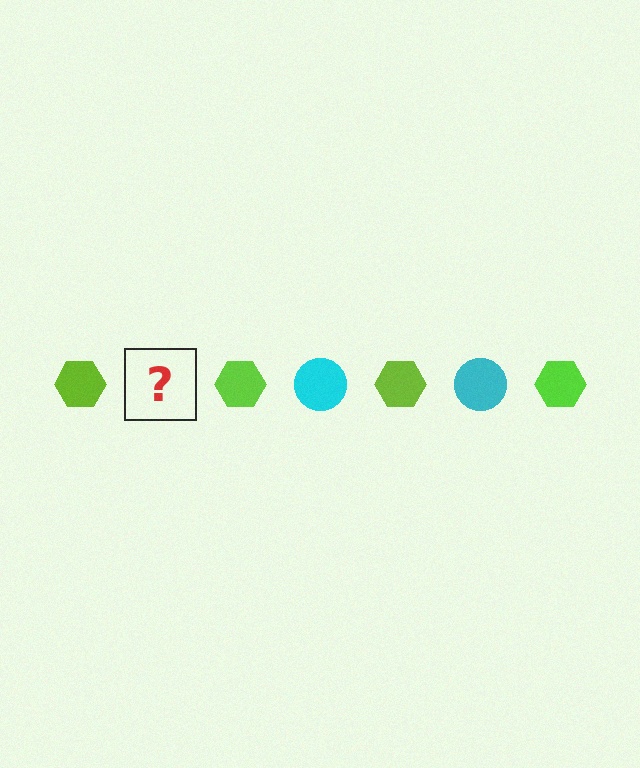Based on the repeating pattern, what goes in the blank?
The blank should be a cyan circle.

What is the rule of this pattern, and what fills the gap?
The rule is that the pattern alternates between lime hexagon and cyan circle. The gap should be filled with a cyan circle.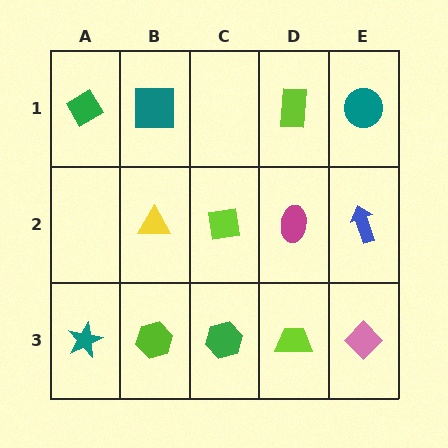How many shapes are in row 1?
4 shapes.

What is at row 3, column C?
A green hexagon.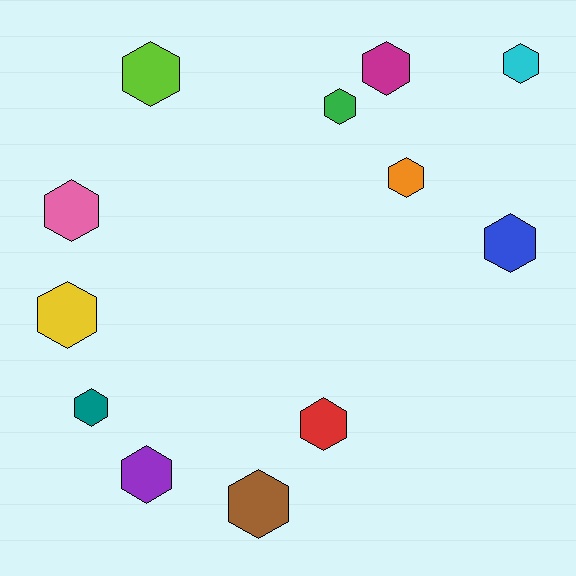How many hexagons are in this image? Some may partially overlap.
There are 12 hexagons.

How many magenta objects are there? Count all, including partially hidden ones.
There is 1 magenta object.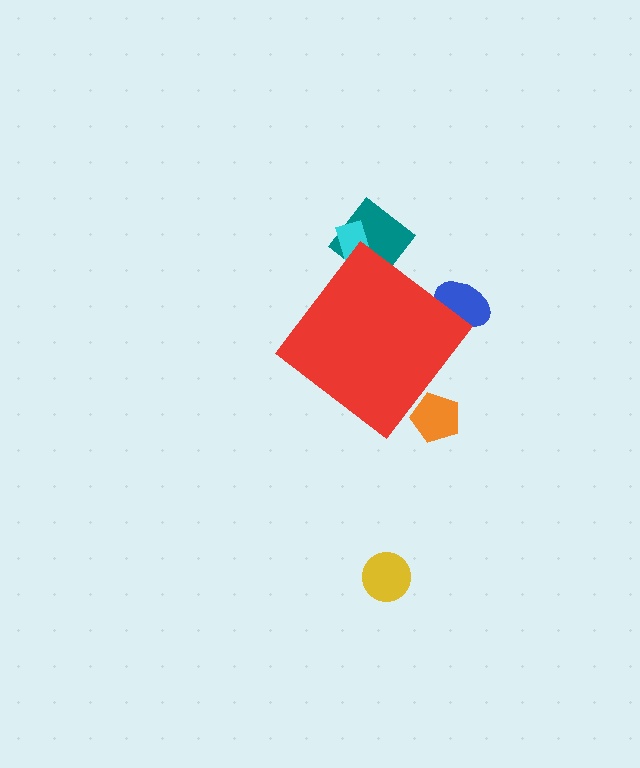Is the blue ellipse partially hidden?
Yes, the blue ellipse is partially hidden behind the red diamond.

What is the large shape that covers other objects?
A red diamond.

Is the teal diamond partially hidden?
Yes, the teal diamond is partially hidden behind the red diamond.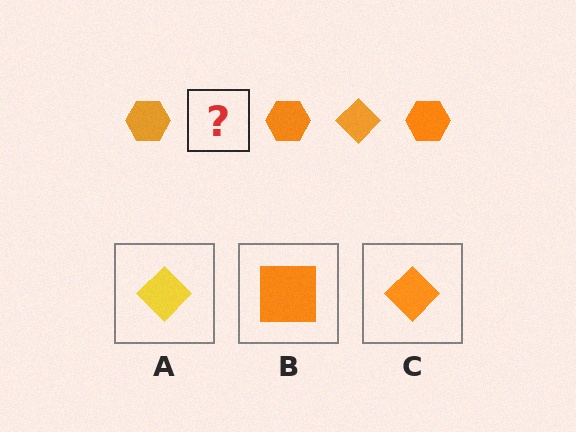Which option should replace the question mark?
Option C.